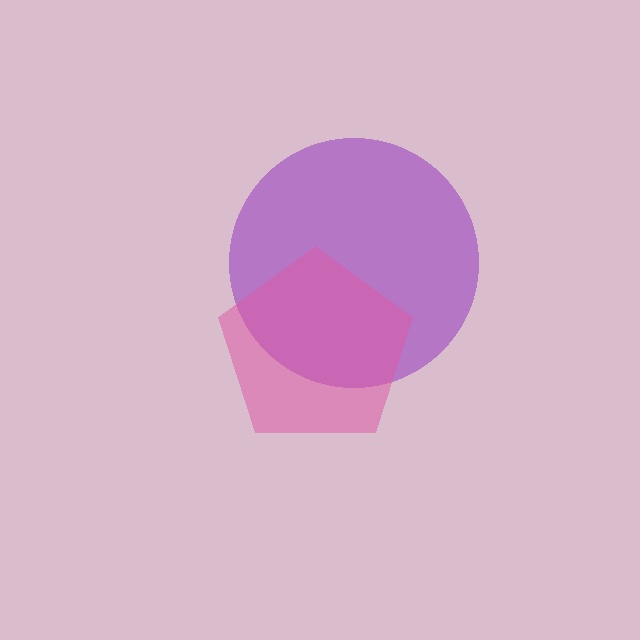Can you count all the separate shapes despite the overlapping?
Yes, there are 2 separate shapes.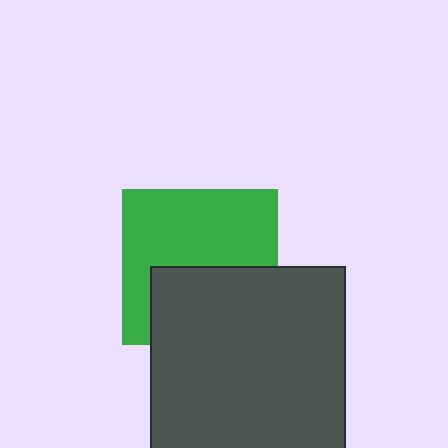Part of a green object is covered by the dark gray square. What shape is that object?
It is a square.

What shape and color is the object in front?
The object in front is a dark gray square.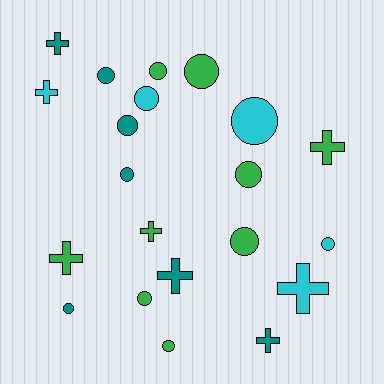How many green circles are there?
There are 6 green circles.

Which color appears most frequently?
Green, with 9 objects.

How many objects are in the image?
There are 21 objects.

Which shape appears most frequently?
Circle, with 13 objects.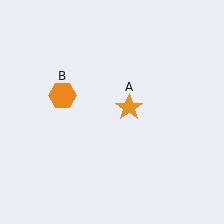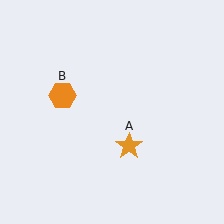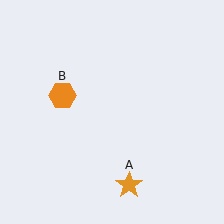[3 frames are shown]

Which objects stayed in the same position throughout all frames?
Orange hexagon (object B) remained stationary.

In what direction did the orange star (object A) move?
The orange star (object A) moved down.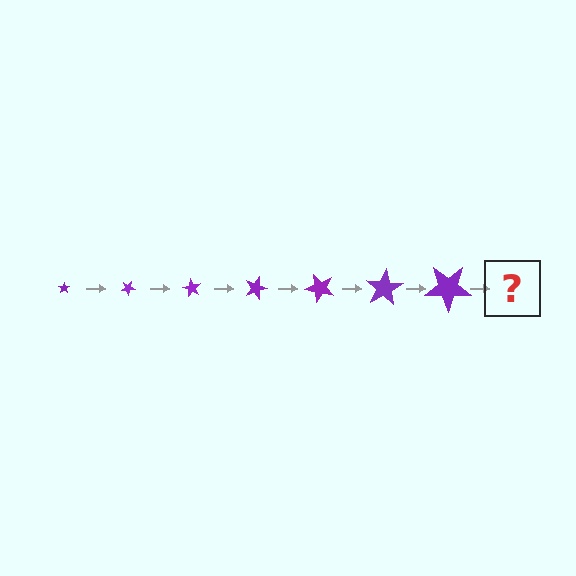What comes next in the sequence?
The next element should be a star, larger than the previous one and rotated 210 degrees from the start.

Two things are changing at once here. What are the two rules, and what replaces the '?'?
The two rules are that the star grows larger each step and it rotates 30 degrees each step. The '?' should be a star, larger than the previous one and rotated 210 degrees from the start.